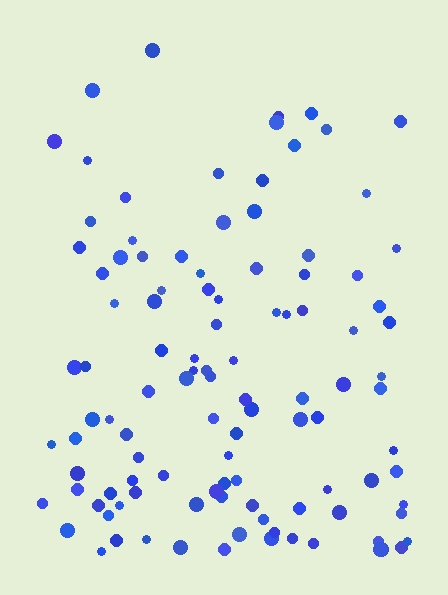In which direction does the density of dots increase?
From top to bottom, with the bottom side densest.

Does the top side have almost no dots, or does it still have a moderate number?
Still a moderate number, just noticeably fewer than the bottom.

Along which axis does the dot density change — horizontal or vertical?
Vertical.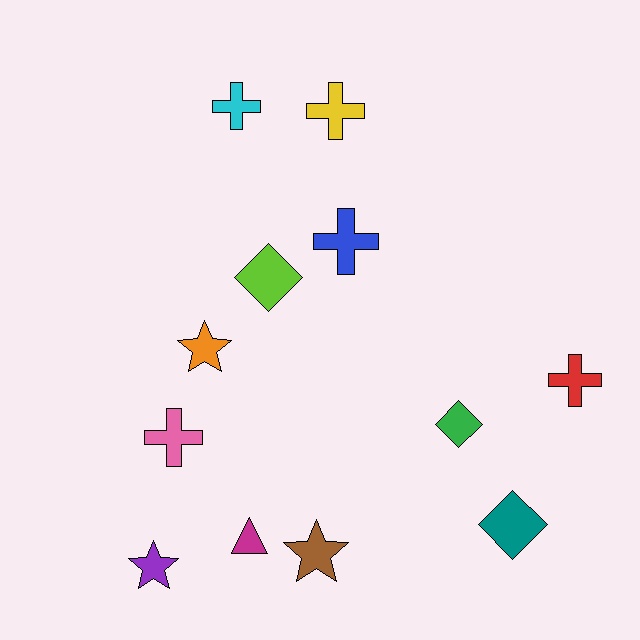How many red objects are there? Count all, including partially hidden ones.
There is 1 red object.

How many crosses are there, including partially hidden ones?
There are 5 crosses.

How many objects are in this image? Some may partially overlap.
There are 12 objects.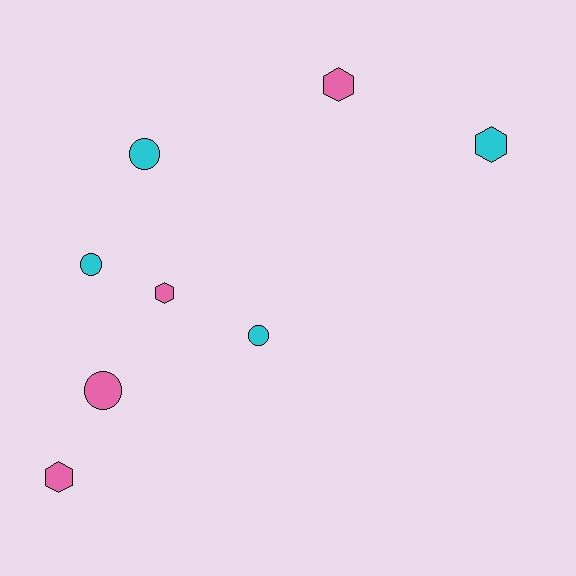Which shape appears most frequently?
Hexagon, with 4 objects.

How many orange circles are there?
There are no orange circles.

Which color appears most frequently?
Pink, with 4 objects.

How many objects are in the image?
There are 8 objects.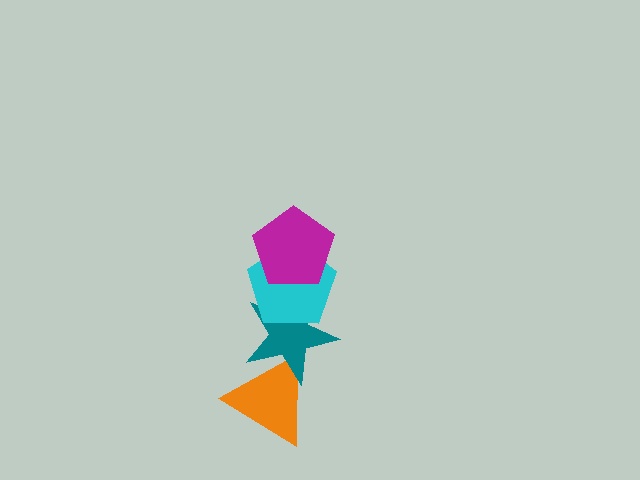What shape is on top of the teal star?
The cyan pentagon is on top of the teal star.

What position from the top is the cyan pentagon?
The cyan pentagon is 2nd from the top.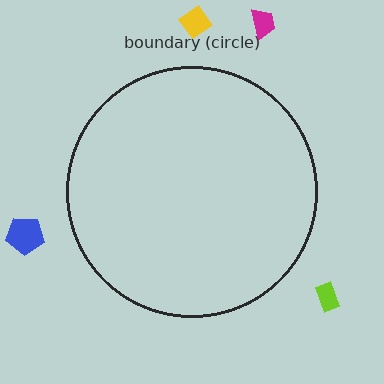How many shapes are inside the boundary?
0 inside, 4 outside.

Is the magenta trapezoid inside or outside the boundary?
Outside.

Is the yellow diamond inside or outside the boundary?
Outside.